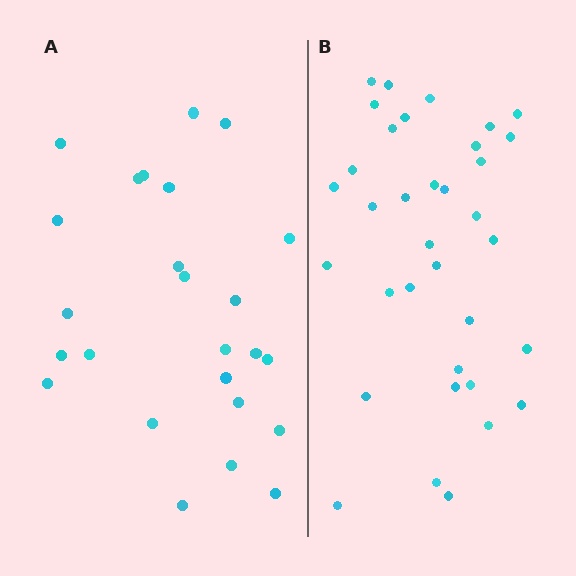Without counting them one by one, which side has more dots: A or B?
Region B (the right region) has more dots.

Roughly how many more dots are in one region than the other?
Region B has roughly 10 or so more dots than region A.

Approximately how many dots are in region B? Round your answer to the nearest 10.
About 40 dots. (The exact count is 35, which rounds to 40.)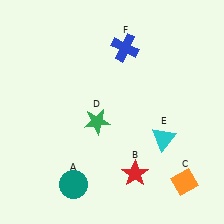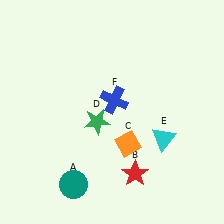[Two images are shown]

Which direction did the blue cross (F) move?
The blue cross (F) moved down.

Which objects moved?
The objects that moved are: the orange diamond (C), the blue cross (F).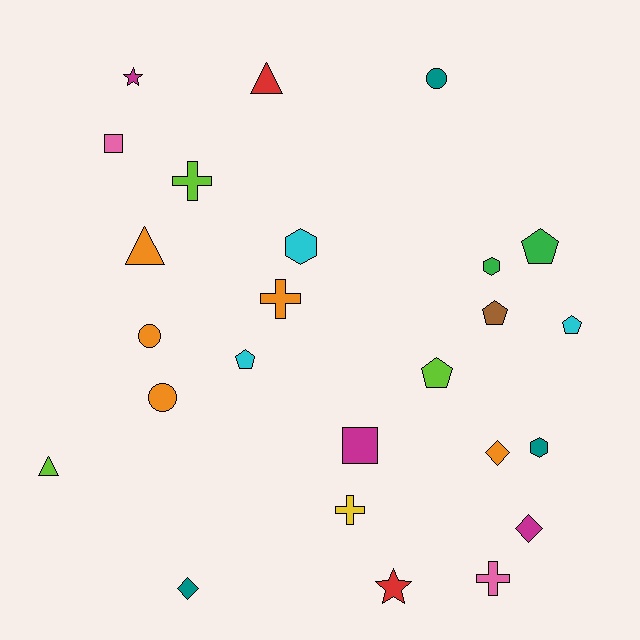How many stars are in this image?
There are 2 stars.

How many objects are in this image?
There are 25 objects.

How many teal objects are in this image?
There are 3 teal objects.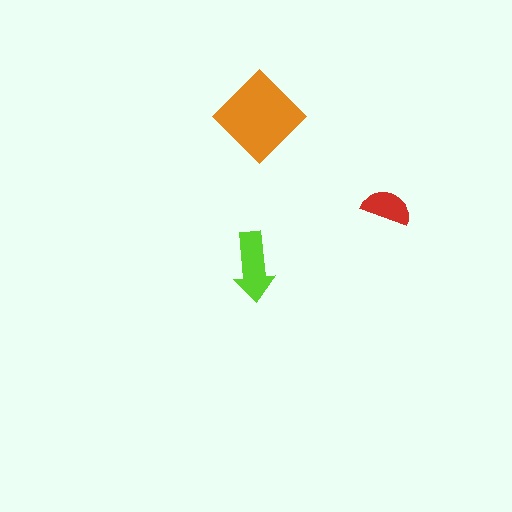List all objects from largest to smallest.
The orange diamond, the lime arrow, the red semicircle.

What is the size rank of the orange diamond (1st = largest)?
1st.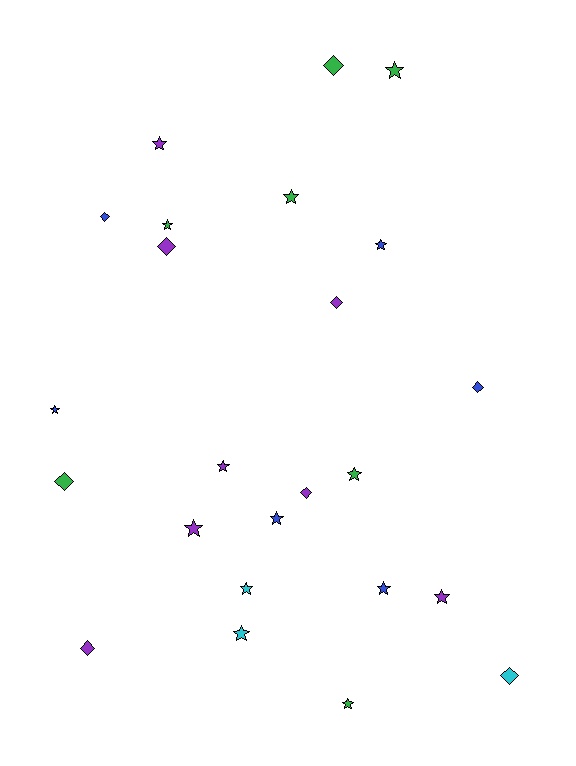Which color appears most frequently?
Purple, with 8 objects.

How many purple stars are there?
There are 4 purple stars.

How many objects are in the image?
There are 24 objects.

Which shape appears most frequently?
Star, with 15 objects.